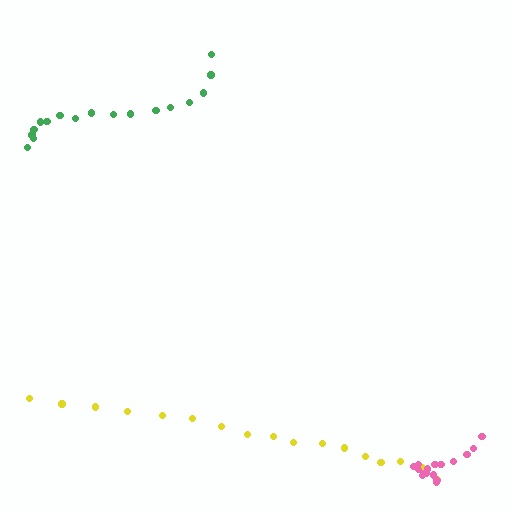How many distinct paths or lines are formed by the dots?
There are 3 distinct paths.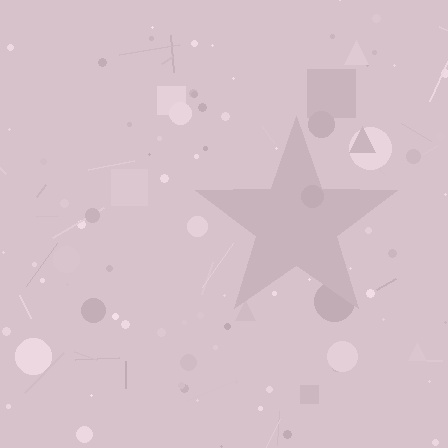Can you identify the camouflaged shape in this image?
The camouflaged shape is a star.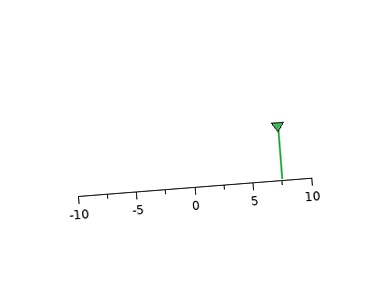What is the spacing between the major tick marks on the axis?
The major ticks are spaced 5 apart.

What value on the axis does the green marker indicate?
The marker indicates approximately 7.5.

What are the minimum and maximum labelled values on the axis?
The axis runs from -10 to 10.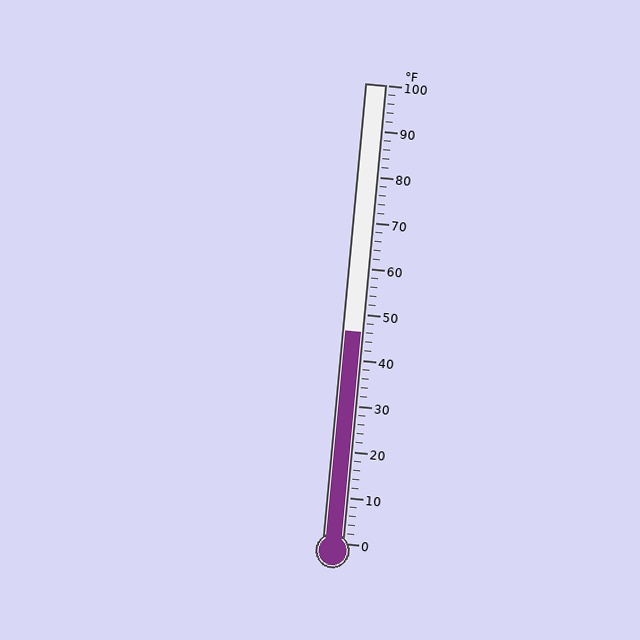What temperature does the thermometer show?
The thermometer shows approximately 46°F.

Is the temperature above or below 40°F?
The temperature is above 40°F.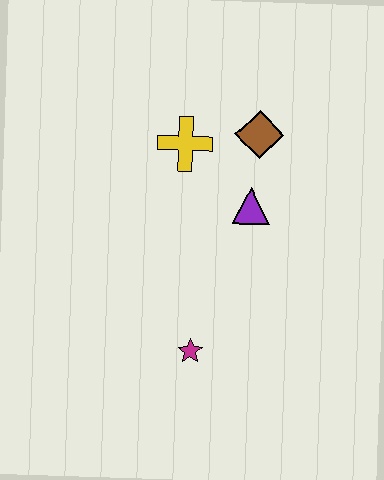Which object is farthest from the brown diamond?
The magenta star is farthest from the brown diamond.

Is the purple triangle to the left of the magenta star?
No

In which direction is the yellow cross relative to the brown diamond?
The yellow cross is to the left of the brown diamond.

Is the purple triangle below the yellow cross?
Yes